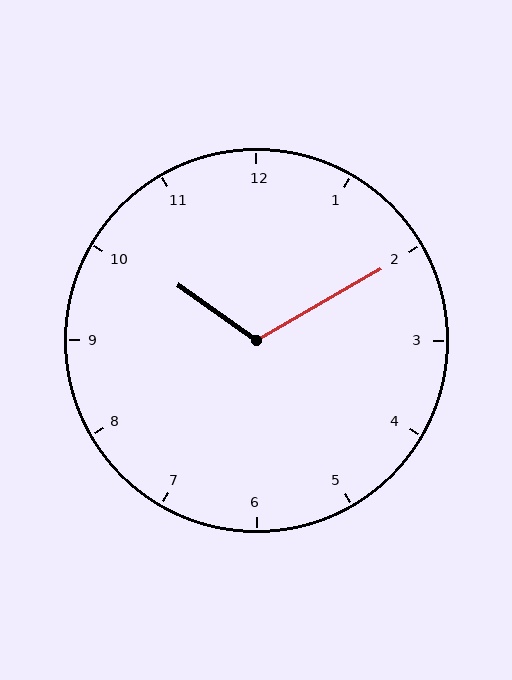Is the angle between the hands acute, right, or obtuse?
It is obtuse.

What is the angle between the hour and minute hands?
Approximately 115 degrees.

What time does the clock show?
10:10.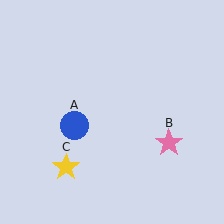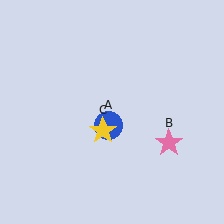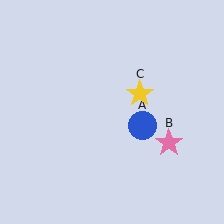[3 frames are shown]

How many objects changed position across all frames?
2 objects changed position: blue circle (object A), yellow star (object C).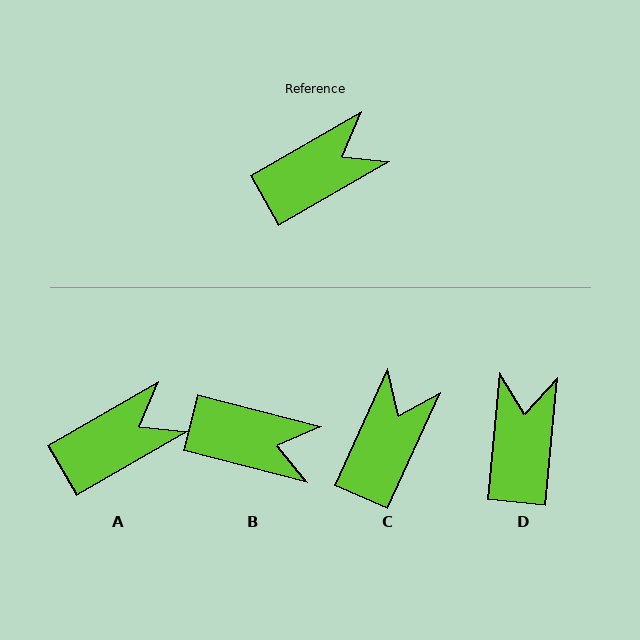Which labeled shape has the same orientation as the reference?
A.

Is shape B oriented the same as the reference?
No, it is off by about 44 degrees.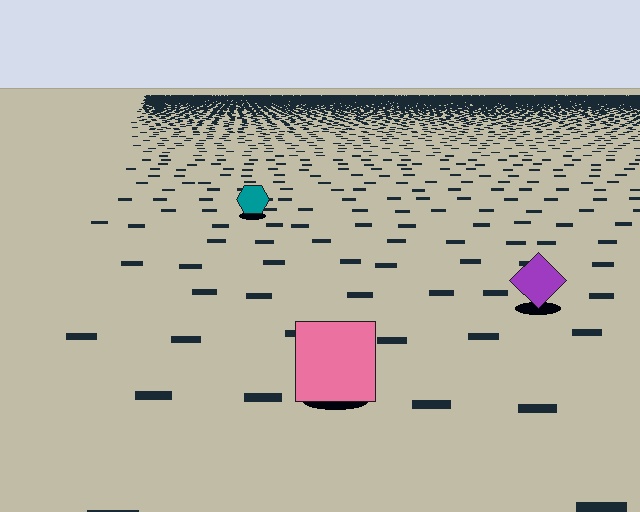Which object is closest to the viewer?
The pink square is closest. The texture marks near it are larger and more spread out.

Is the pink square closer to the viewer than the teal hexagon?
Yes. The pink square is closer — you can tell from the texture gradient: the ground texture is coarser near it.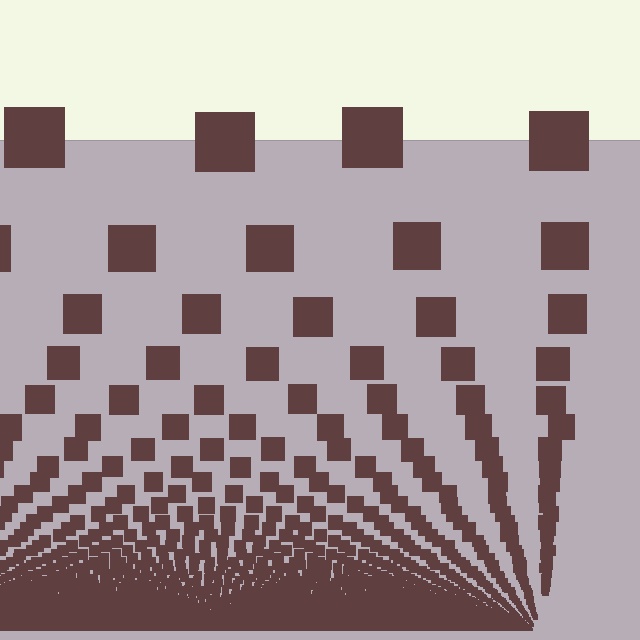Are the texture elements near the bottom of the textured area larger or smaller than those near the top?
Smaller. The gradient is inverted — elements near the bottom are smaller and denser.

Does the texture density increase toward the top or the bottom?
Density increases toward the bottom.